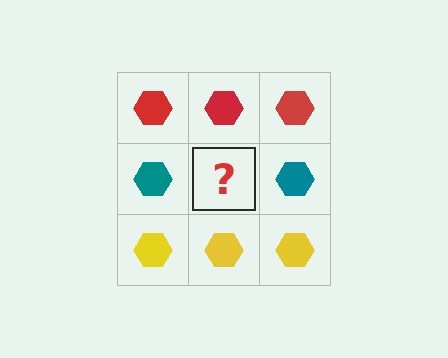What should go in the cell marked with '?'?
The missing cell should contain a teal hexagon.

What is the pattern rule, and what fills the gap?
The rule is that each row has a consistent color. The gap should be filled with a teal hexagon.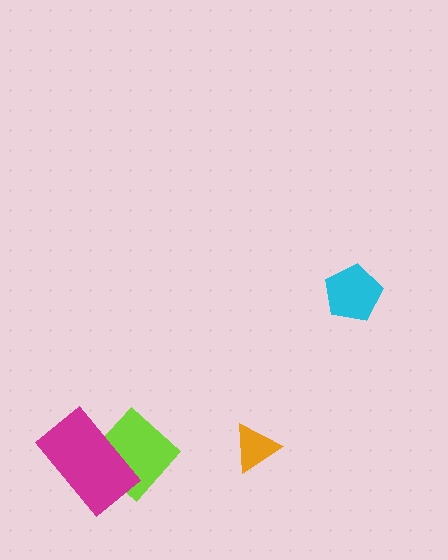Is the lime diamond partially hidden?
Yes, it is partially covered by another shape.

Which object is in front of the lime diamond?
The magenta rectangle is in front of the lime diamond.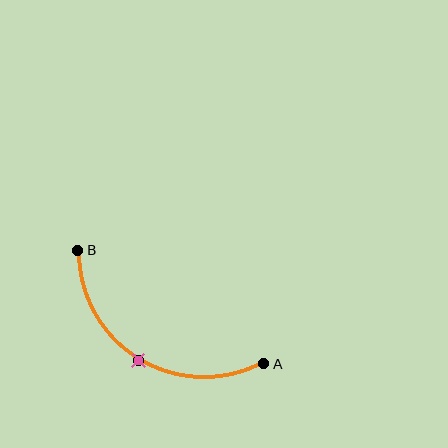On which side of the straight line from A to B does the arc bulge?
The arc bulges below the straight line connecting A and B.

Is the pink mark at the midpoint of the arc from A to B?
Yes. The pink mark lies on the arc at equal arc-length from both A and B — it is the arc midpoint.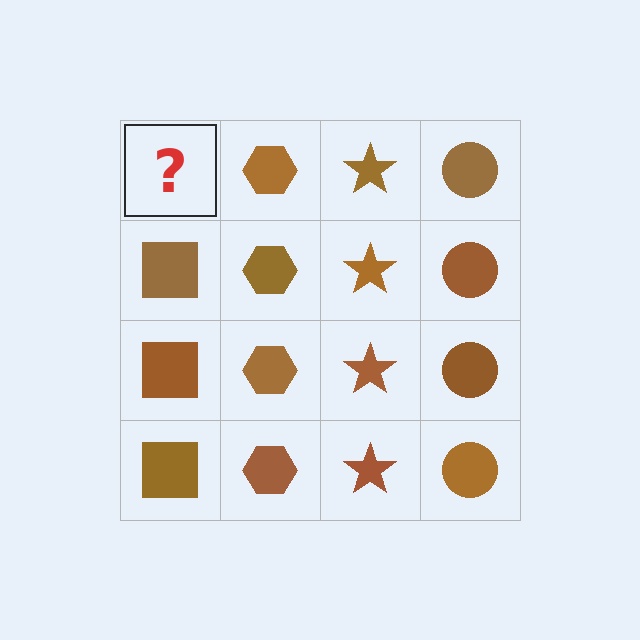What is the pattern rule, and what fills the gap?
The rule is that each column has a consistent shape. The gap should be filled with a brown square.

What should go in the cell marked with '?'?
The missing cell should contain a brown square.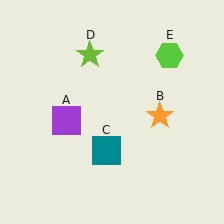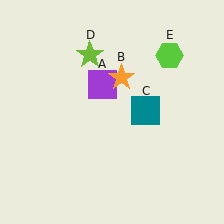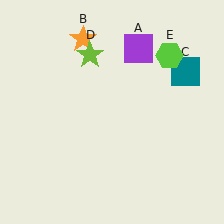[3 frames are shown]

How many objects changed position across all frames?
3 objects changed position: purple square (object A), orange star (object B), teal square (object C).